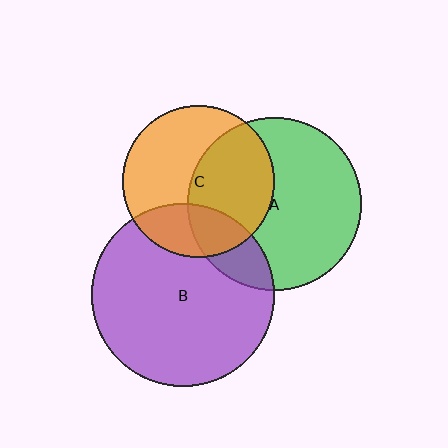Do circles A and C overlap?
Yes.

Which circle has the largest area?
Circle B (purple).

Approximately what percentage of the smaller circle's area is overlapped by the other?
Approximately 45%.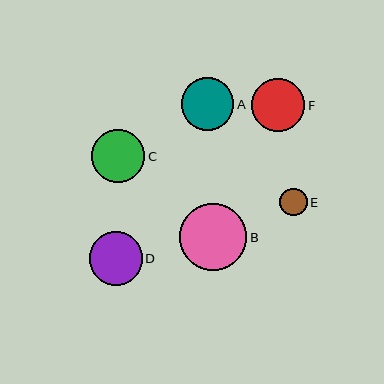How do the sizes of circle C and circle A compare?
Circle C and circle A are approximately the same size.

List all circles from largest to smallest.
From largest to smallest: B, F, D, C, A, E.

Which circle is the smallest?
Circle E is the smallest with a size of approximately 27 pixels.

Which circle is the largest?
Circle B is the largest with a size of approximately 67 pixels.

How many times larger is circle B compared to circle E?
Circle B is approximately 2.4 times the size of circle E.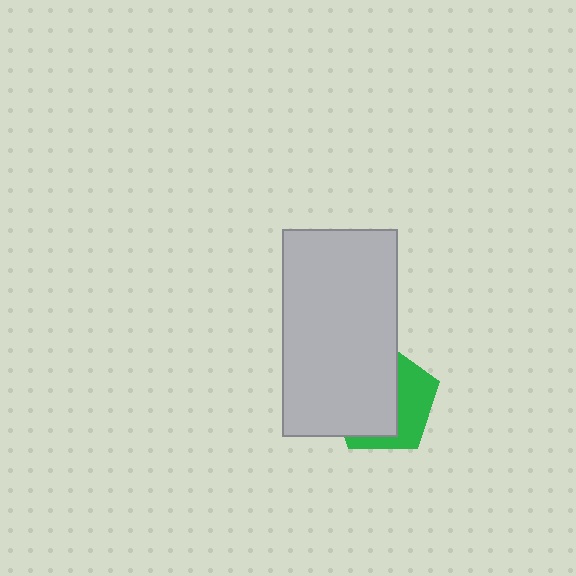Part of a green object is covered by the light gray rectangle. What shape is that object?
It is a pentagon.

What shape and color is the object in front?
The object in front is a light gray rectangle.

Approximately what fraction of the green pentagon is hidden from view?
Roughly 61% of the green pentagon is hidden behind the light gray rectangle.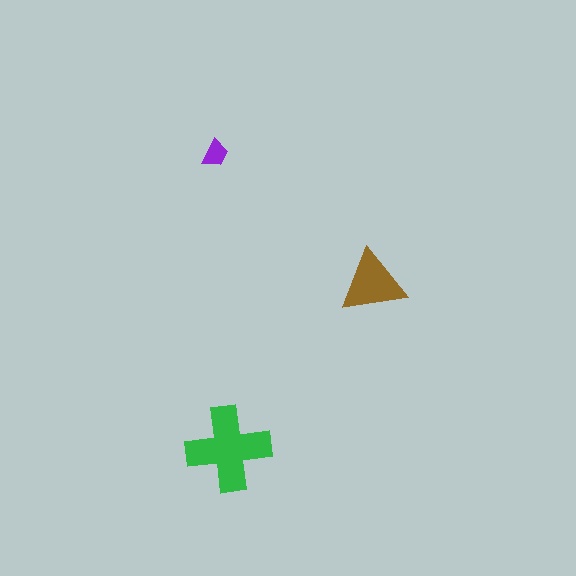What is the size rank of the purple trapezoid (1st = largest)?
3rd.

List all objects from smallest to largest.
The purple trapezoid, the brown triangle, the green cross.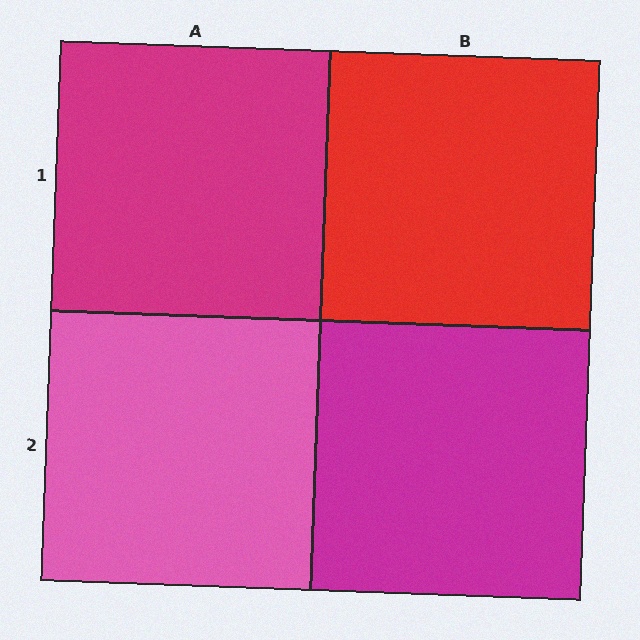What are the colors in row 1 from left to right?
Magenta, red.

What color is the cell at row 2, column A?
Pink.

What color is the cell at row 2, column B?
Magenta.